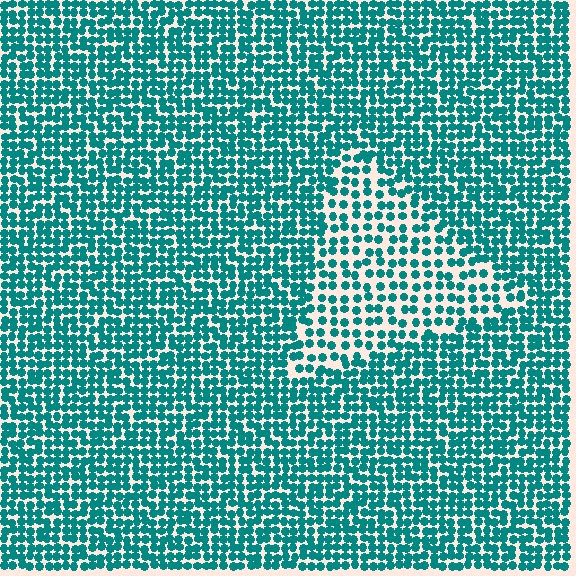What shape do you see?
I see a triangle.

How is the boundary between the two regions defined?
The boundary is defined by a change in element density (approximately 1.8x ratio). All elements are the same color, size, and shape.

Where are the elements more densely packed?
The elements are more densely packed outside the triangle boundary.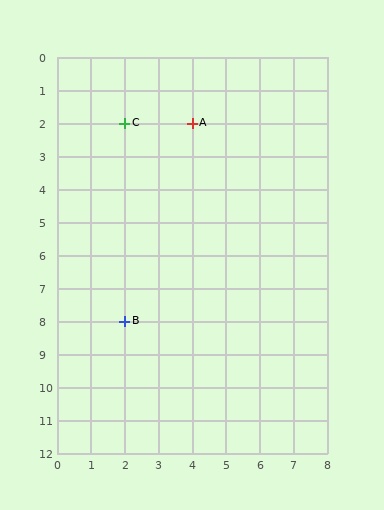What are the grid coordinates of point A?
Point A is at grid coordinates (4, 2).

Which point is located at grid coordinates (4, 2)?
Point A is at (4, 2).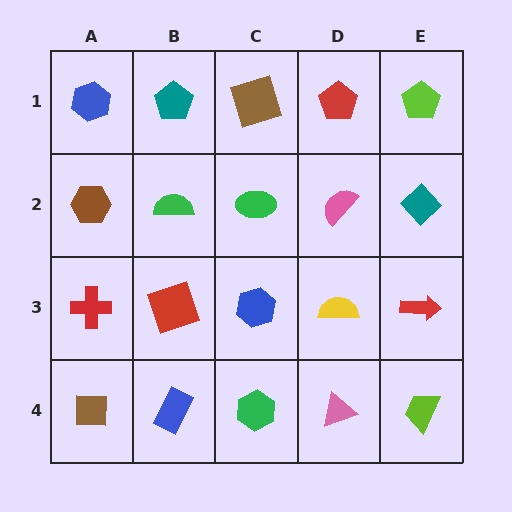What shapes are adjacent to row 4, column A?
A red cross (row 3, column A), a blue rectangle (row 4, column B).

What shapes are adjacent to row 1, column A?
A brown hexagon (row 2, column A), a teal pentagon (row 1, column B).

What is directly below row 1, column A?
A brown hexagon.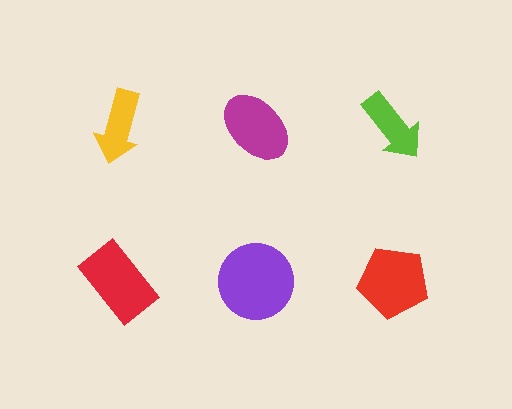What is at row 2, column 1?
A red rectangle.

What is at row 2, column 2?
A purple circle.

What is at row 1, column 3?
A lime arrow.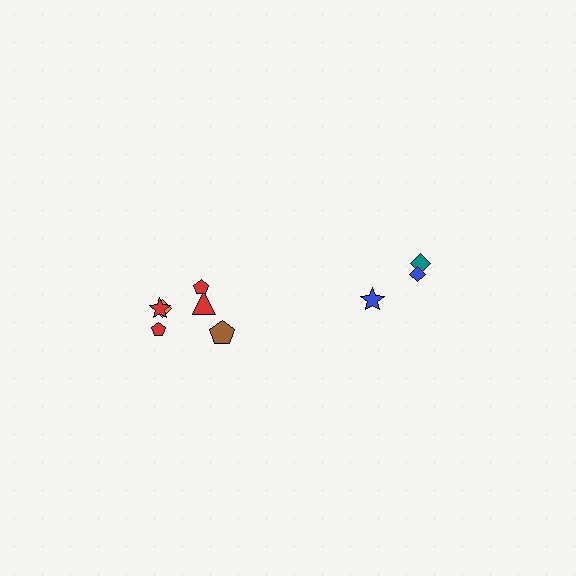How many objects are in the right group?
There are 3 objects.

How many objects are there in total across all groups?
There are 9 objects.